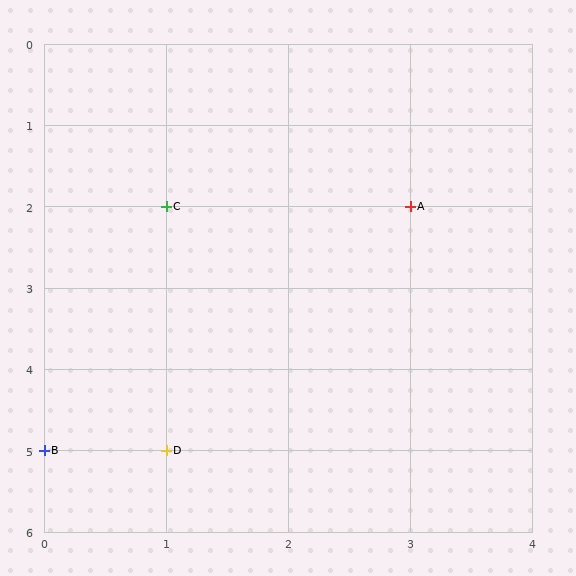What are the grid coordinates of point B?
Point B is at grid coordinates (0, 5).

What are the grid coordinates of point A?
Point A is at grid coordinates (3, 2).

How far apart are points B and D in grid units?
Points B and D are 1 column apart.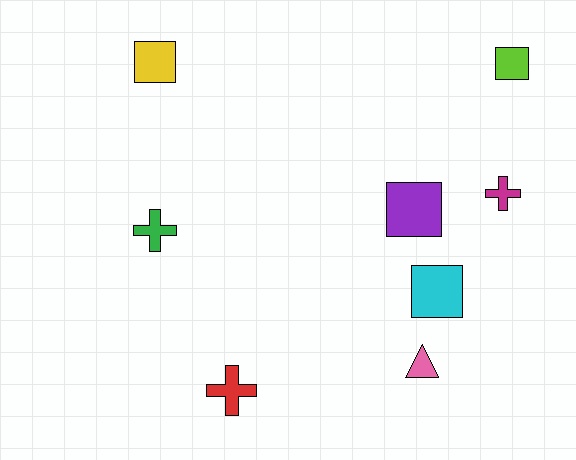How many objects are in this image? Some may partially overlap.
There are 8 objects.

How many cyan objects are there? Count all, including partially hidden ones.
There is 1 cyan object.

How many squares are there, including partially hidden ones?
There are 4 squares.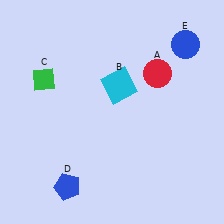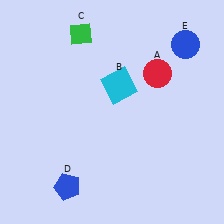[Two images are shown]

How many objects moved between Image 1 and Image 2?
1 object moved between the two images.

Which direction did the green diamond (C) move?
The green diamond (C) moved up.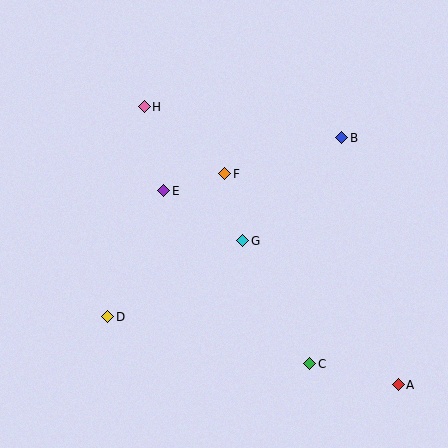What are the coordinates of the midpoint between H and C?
The midpoint between H and C is at (227, 235).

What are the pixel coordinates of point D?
Point D is at (108, 317).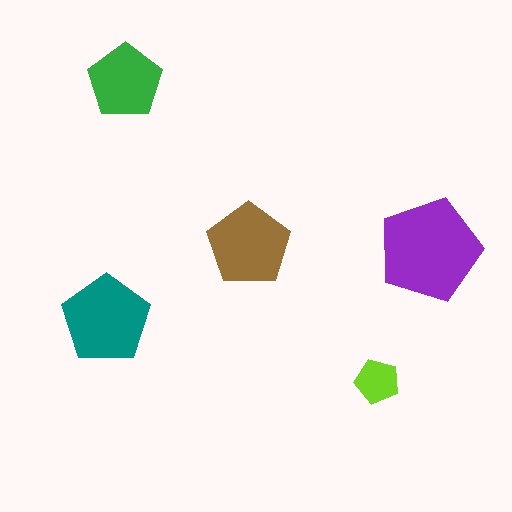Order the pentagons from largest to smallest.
the purple one, the teal one, the brown one, the green one, the lime one.